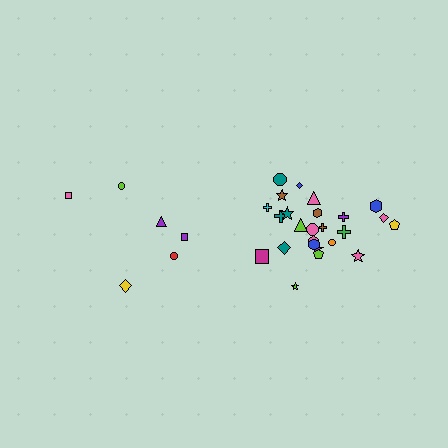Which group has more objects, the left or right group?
The right group.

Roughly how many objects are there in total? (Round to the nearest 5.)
Roughly 30 objects in total.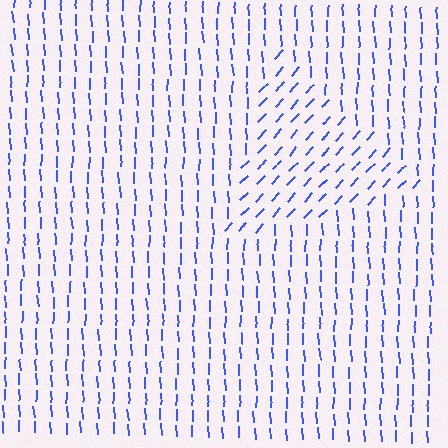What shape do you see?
I see a triangle.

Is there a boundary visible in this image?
Yes, there is a texture boundary formed by a change in line orientation.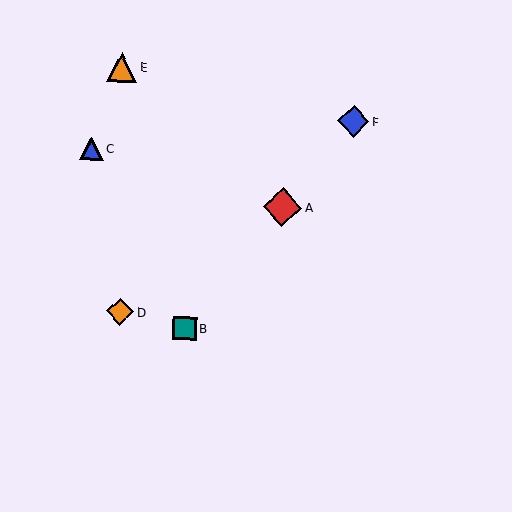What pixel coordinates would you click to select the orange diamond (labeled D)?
Click at (120, 312) to select the orange diamond D.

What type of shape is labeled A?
Shape A is a red diamond.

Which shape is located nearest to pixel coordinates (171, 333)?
The teal square (labeled B) at (185, 328) is nearest to that location.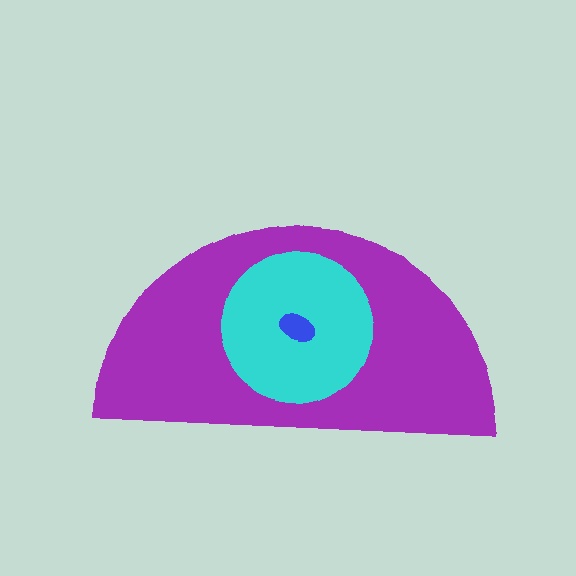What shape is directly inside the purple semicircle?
The cyan circle.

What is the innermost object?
The blue ellipse.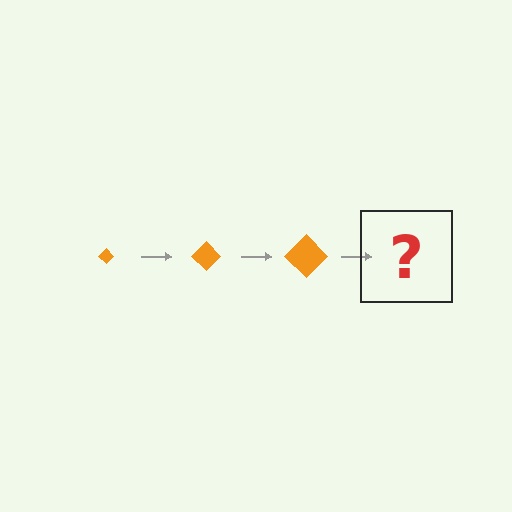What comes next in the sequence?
The next element should be an orange diamond, larger than the previous one.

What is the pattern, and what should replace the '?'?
The pattern is that the diamond gets progressively larger each step. The '?' should be an orange diamond, larger than the previous one.